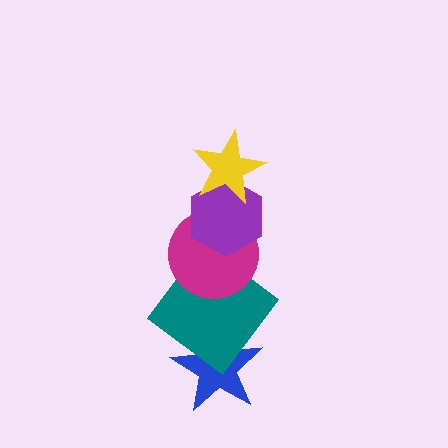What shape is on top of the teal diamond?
The magenta circle is on top of the teal diamond.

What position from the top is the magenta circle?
The magenta circle is 3rd from the top.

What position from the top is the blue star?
The blue star is 5th from the top.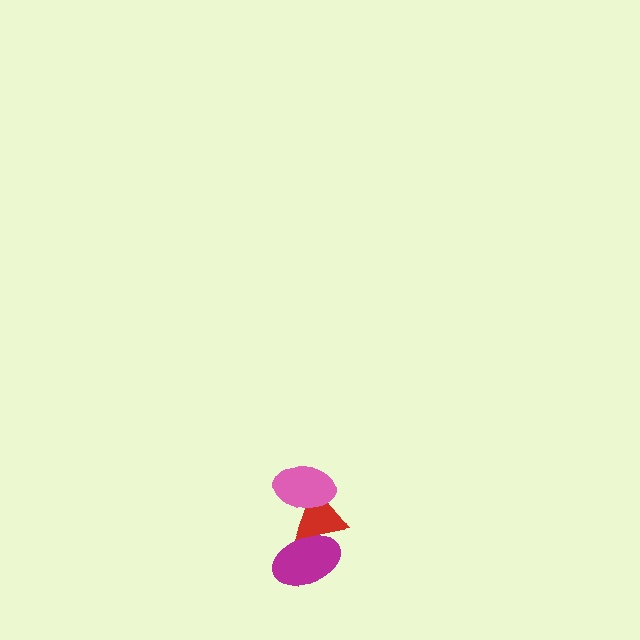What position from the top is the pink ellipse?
The pink ellipse is 1st from the top.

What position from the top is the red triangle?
The red triangle is 2nd from the top.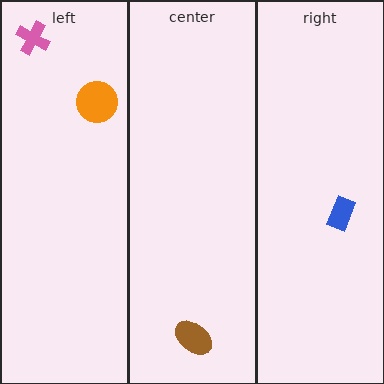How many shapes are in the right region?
1.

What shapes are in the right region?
The blue rectangle.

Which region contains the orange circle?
The left region.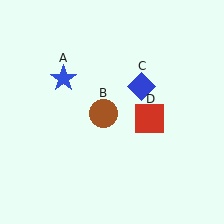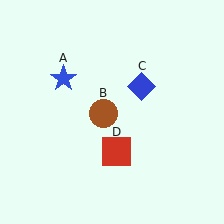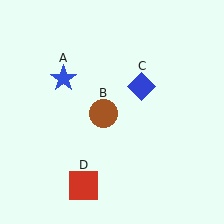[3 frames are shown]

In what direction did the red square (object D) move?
The red square (object D) moved down and to the left.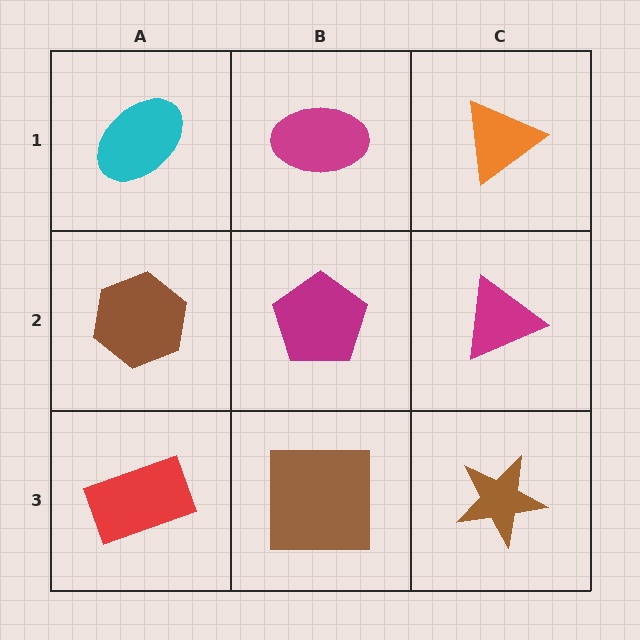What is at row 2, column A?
A brown hexagon.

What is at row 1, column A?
A cyan ellipse.